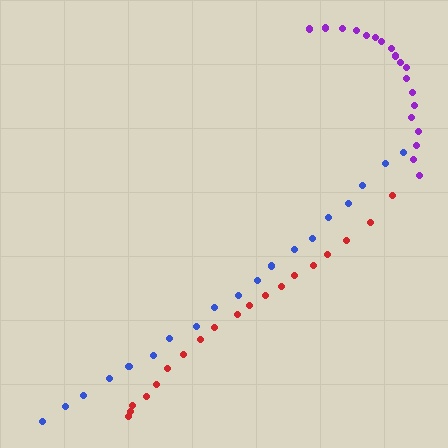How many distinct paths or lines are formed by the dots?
There are 3 distinct paths.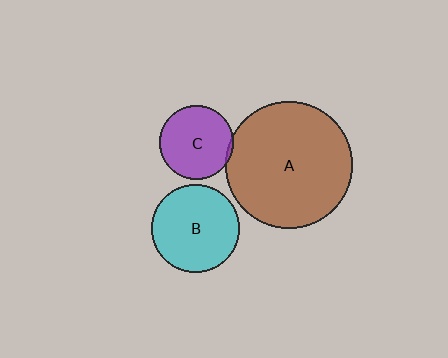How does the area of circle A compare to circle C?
Approximately 2.9 times.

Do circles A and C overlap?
Yes.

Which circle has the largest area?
Circle A (brown).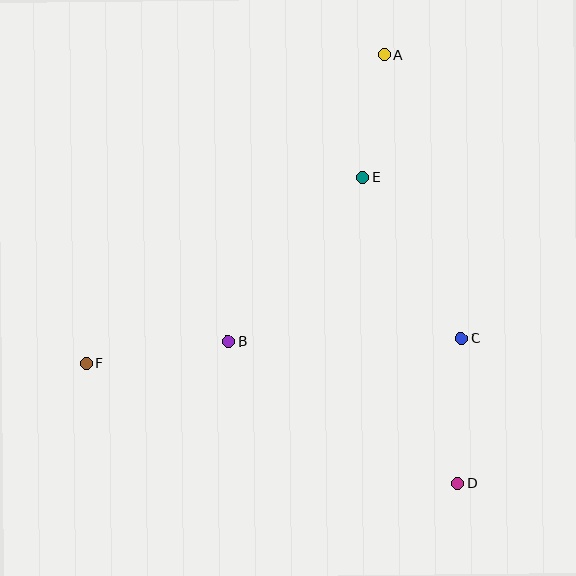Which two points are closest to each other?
Points A and E are closest to each other.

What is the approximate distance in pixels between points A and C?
The distance between A and C is approximately 294 pixels.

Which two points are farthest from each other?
Points A and D are farthest from each other.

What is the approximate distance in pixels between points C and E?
The distance between C and E is approximately 188 pixels.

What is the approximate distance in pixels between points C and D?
The distance between C and D is approximately 145 pixels.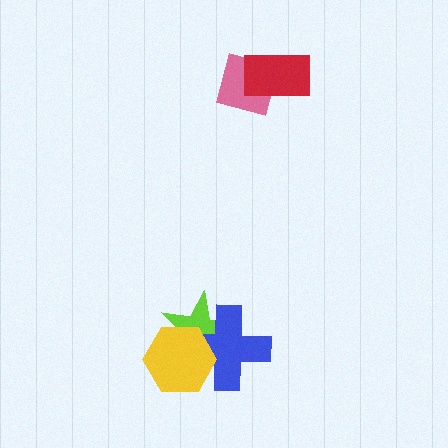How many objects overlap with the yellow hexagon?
2 objects overlap with the yellow hexagon.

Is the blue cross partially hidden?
Yes, it is partially covered by another shape.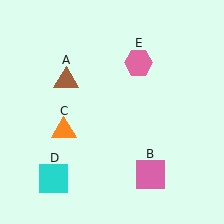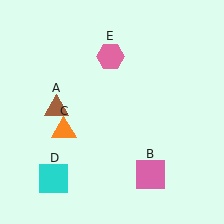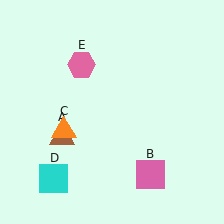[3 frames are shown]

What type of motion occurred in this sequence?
The brown triangle (object A), pink hexagon (object E) rotated counterclockwise around the center of the scene.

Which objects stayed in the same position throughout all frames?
Pink square (object B) and orange triangle (object C) and cyan square (object D) remained stationary.